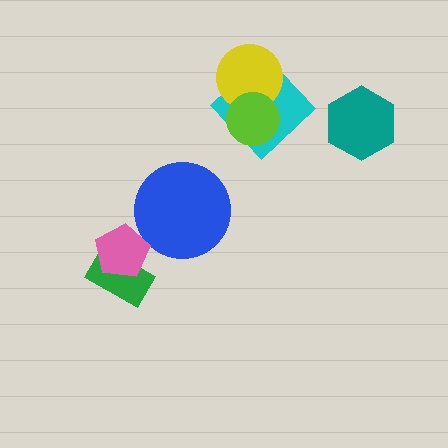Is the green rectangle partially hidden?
Yes, it is partially covered by another shape.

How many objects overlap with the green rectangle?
1 object overlaps with the green rectangle.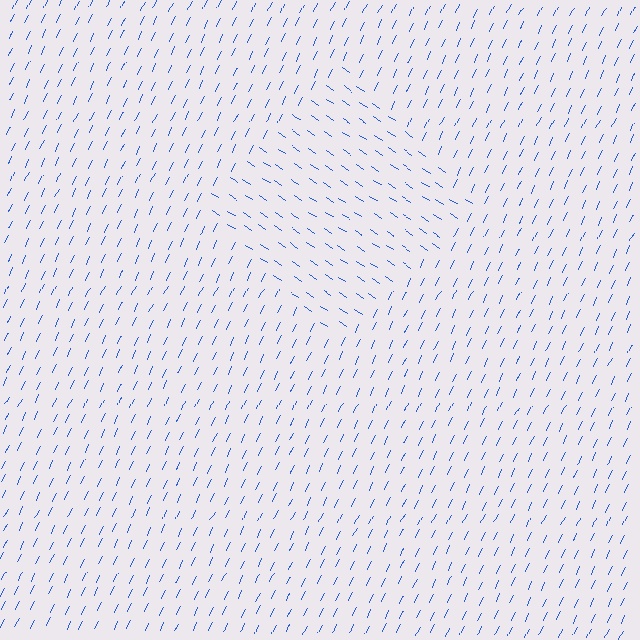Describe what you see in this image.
The image is filled with small blue line segments. A diamond region in the image has lines oriented differently from the surrounding lines, creating a visible texture boundary.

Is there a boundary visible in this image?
Yes, there is a texture boundary formed by a change in line orientation.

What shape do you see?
I see a diamond.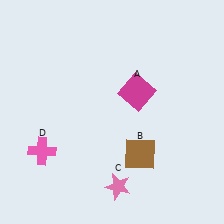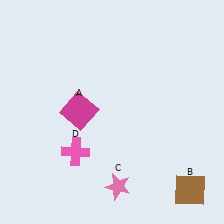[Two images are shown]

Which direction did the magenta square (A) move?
The magenta square (A) moved left.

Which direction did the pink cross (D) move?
The pink cross (D) moved right.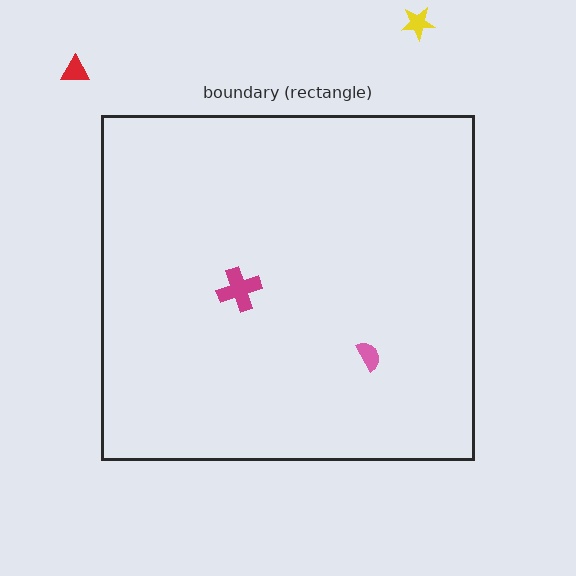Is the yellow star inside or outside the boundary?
Outside.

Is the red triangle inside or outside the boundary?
Outside.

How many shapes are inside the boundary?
2 inside, 2 outside.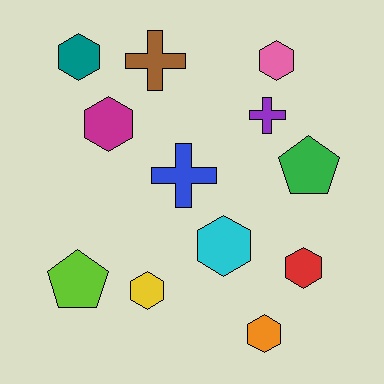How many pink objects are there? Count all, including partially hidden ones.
There is 1 pink object.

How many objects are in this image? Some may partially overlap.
There are 12 objects.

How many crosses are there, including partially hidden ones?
There are 3 crosses.